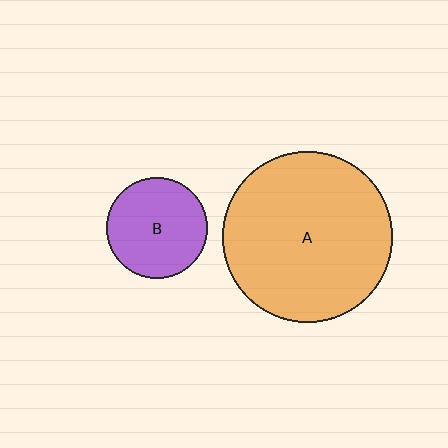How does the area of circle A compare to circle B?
Approximately 2.8 times.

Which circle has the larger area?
Circle A (orange).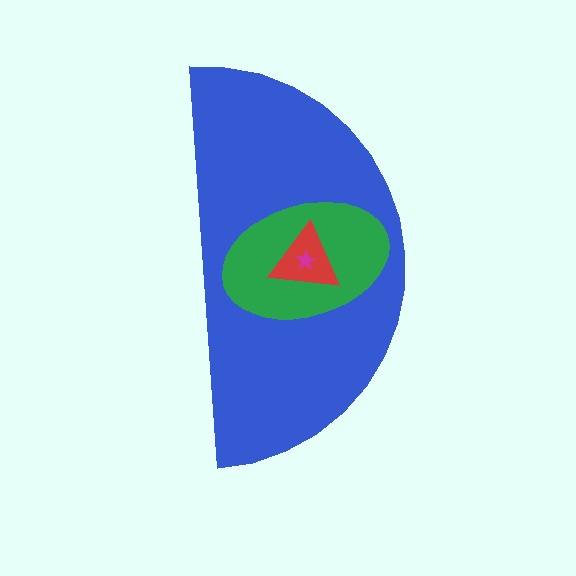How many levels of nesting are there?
4.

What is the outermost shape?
The blue semicircle.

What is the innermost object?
The magenta star.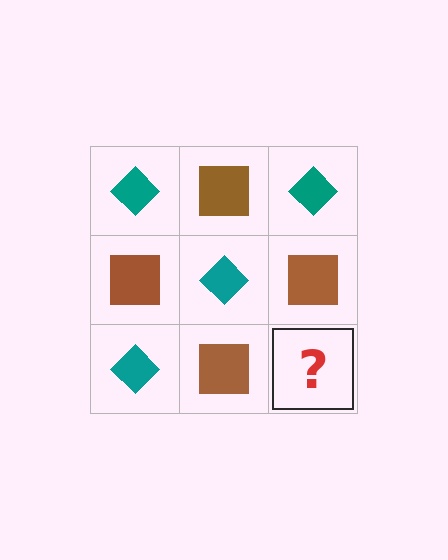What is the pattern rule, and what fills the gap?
The rule is that it alternates teal diamond and brown square in a checkerboard pattern. The gap should be filled with a teal diamond.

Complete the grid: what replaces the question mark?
The question mark should be replaced with a teal diamond.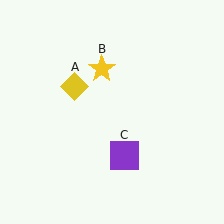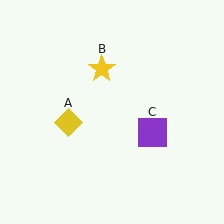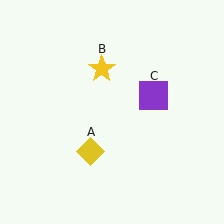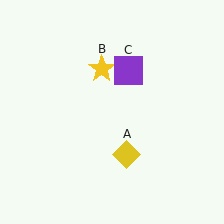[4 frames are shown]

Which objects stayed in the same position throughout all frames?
Yellow star (object B) remained stationary.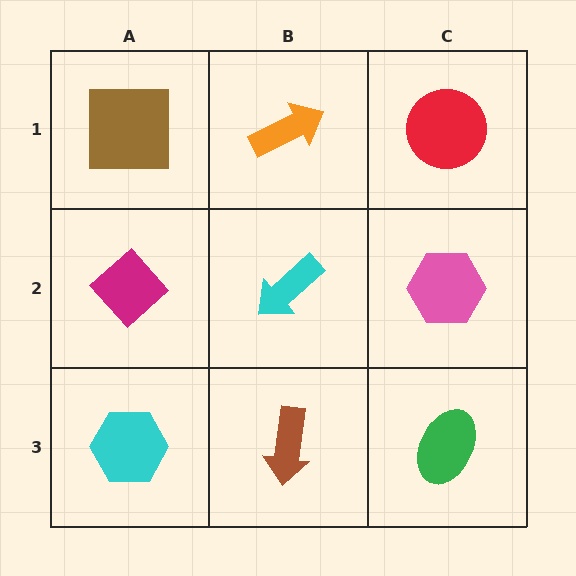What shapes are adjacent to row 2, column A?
A brown square (row 1, column A), a cyan hexagon (row 3, column A), a cyan arrow (row 2, column B).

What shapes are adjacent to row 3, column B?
A cyan arrow (row 2, column B), a cyan hexagon (row 3, column A), a green ellipse (row 3, column C).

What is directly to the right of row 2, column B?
A pink hexagon.